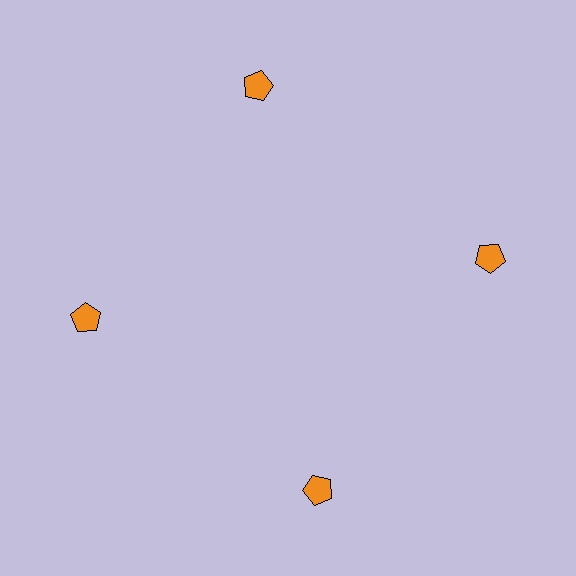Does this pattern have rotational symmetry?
Yes, this pattern has 4-fold rotational symmetry. It looks the same after rotating 90 degrees around the center.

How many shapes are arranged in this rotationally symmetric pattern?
There are 4 shapes, arranged in 4 groups of 1.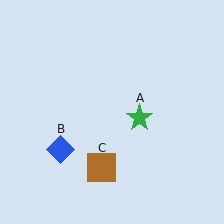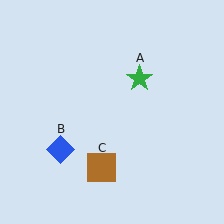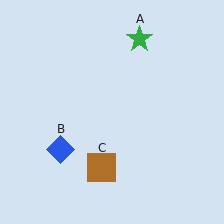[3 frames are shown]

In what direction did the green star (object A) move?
The green star (object A) moved up.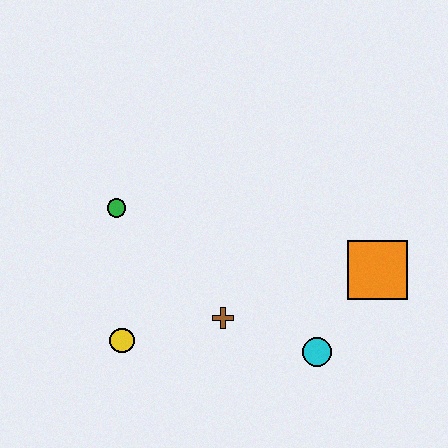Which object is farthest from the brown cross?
The orange square is farthest from the brown cross.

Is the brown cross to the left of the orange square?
Yes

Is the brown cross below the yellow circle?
No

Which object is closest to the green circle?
The yellow circle is closest to the green circle.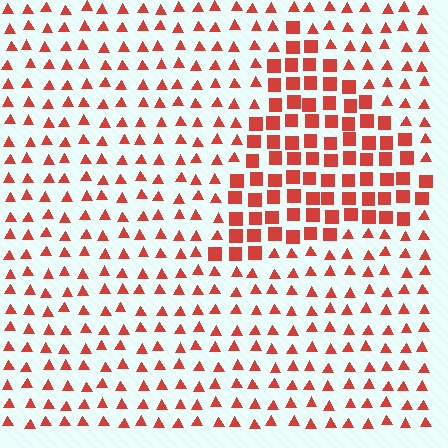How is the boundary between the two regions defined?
The boundary is defined by a change in element shape: squares inside vs. triangles outside. All elements share the same color and spacing.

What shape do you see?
I see a triangle.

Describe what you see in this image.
The image is filled with small red elements arranged in a uniform grid. A triangle-shaped region contains squares, while the surrounding area contains triangles. The boundary is defined purely by the change in element shape.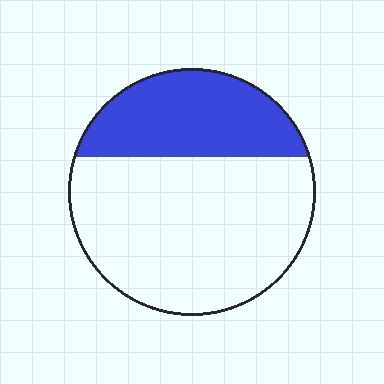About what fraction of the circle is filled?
About one third (1/3).